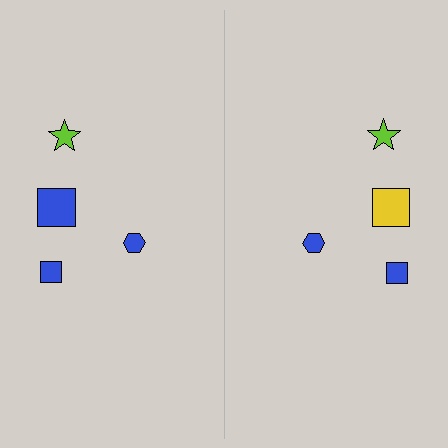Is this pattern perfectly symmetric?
No, the pattern is not perfectly symmetric. The yellow square on the right side breaks the symmetry — its mirror counterpart is blue.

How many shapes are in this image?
There are 8 shapes in this image.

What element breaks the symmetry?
The yellow square on the right side breaks the symmetry — its mirror counterpart is blue.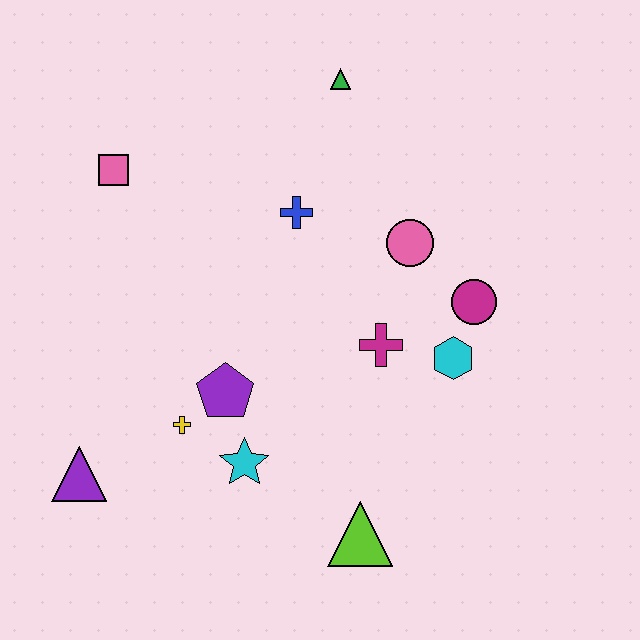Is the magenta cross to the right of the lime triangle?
Yes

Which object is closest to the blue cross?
The pink circle is closest to the blue cross.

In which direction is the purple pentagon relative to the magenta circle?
The purple pentagon is to the left of the magenta circle.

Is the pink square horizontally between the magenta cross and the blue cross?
No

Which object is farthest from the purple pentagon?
The green triangle is farthest from the purple pentagon.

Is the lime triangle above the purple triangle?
No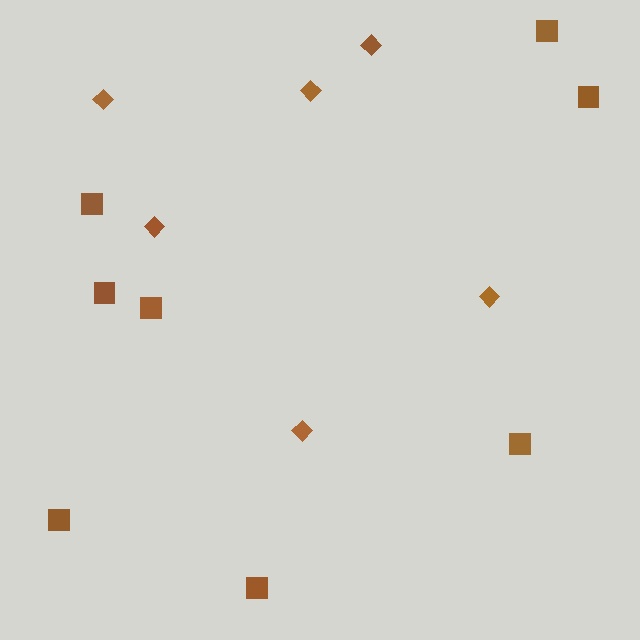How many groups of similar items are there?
There are 2 groups: one group of squares (8) and one group of diamonds (6).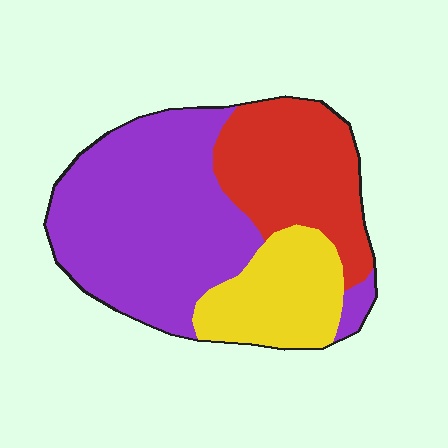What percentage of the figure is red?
Red covers roughly 30% of the figure.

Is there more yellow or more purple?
Purple.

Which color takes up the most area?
Purple, at roughly 50%.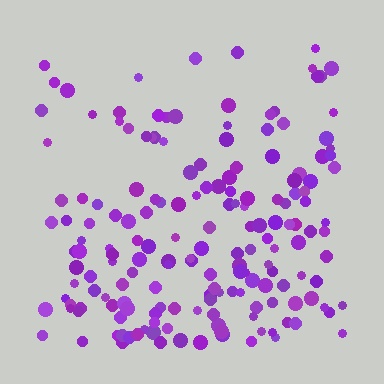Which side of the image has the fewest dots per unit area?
The top.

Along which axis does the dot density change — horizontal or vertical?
Vertical.